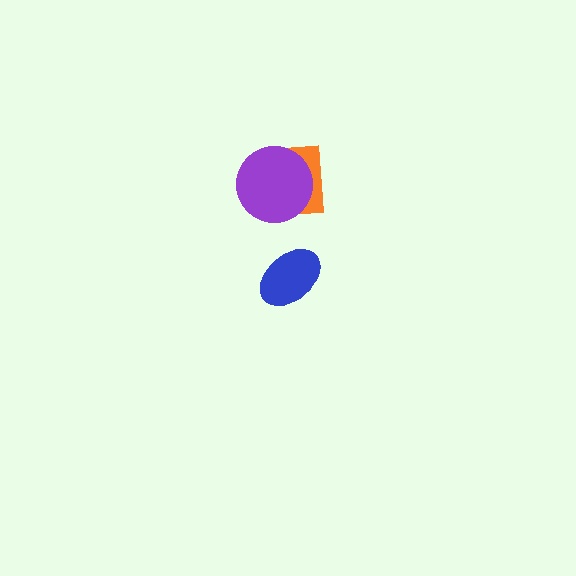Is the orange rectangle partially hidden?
Yes, it is partially covered by another shape.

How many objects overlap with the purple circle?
1 object overlaps with the purple circle.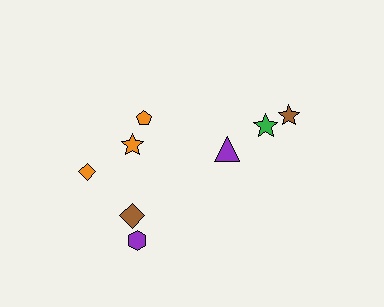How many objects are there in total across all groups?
There are 8 objects.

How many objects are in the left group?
There are 5 objects.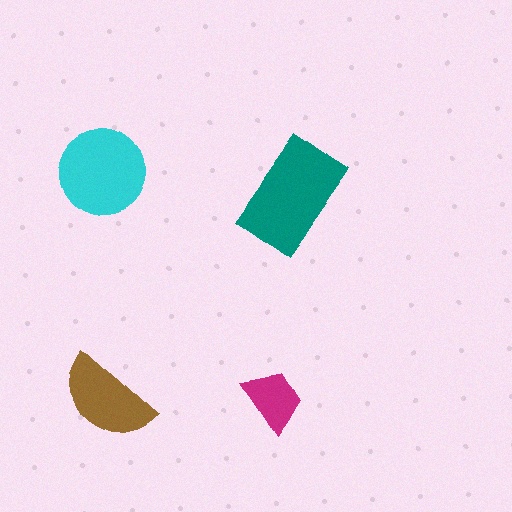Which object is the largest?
The teal rectangle.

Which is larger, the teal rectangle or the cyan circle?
The teal rectangle.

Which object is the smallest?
The magenta trapezoid.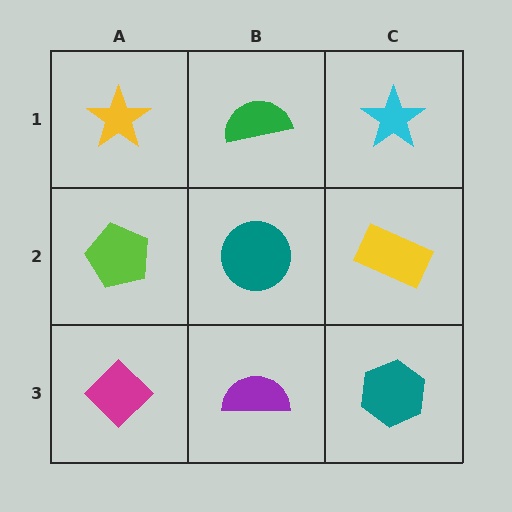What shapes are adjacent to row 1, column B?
A teal circle (row 2, column B), a yellow star (row 1, column A), a cyan star (row 1, column C).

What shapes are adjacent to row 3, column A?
A lime pentagon (row 2, column A), a purple semicircle (row 3, column B).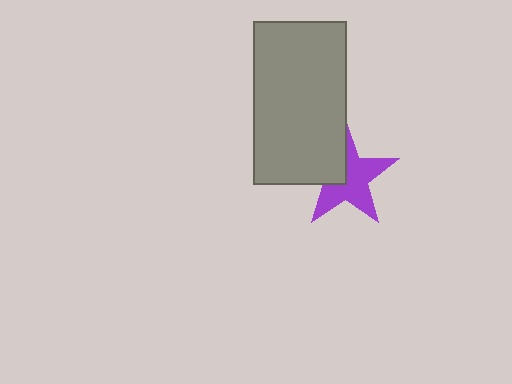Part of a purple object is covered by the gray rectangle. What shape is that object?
It is a star.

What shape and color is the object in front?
The object in front is a gray rectangle.